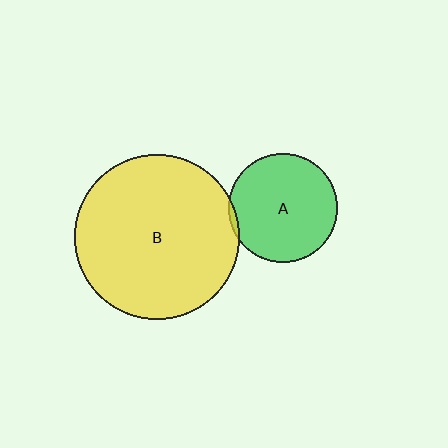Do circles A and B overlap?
Yes.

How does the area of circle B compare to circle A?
Approximately 2.3 times.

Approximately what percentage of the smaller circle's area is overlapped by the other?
Approximately 5%.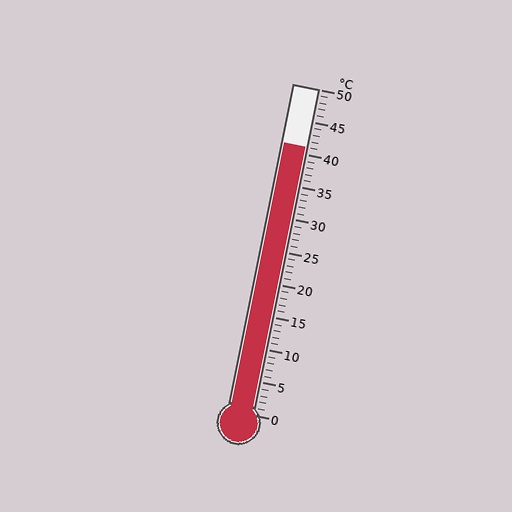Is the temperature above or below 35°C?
The temperature is above 35°C.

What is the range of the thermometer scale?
The thermometer scale ranges from 0°C to 50°C.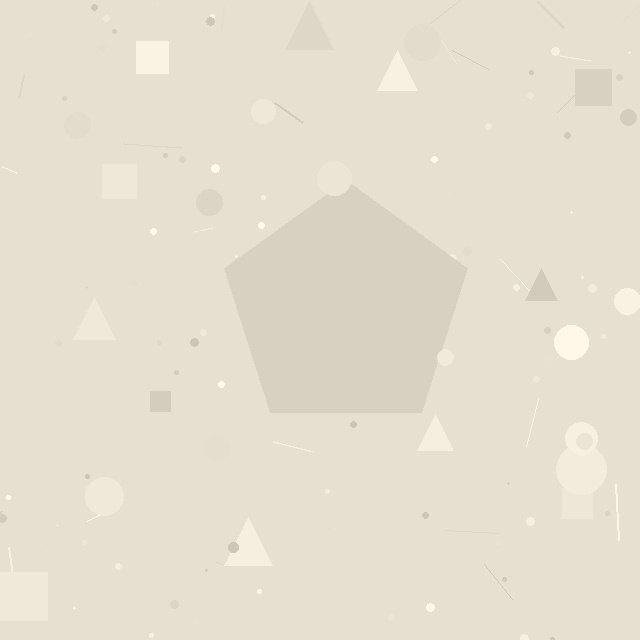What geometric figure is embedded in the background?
A pentagon is embedded in the background.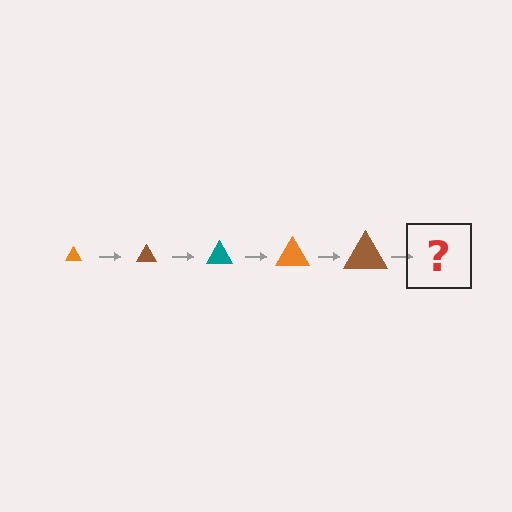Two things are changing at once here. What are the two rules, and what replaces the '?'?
The two rules are that the triangle grows larger each step and the color cycles through orange, brown, and teal. The '?' should be a teal triangle, larger than the previous one.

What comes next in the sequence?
The next element should be a teal triangle, larger than the previous one.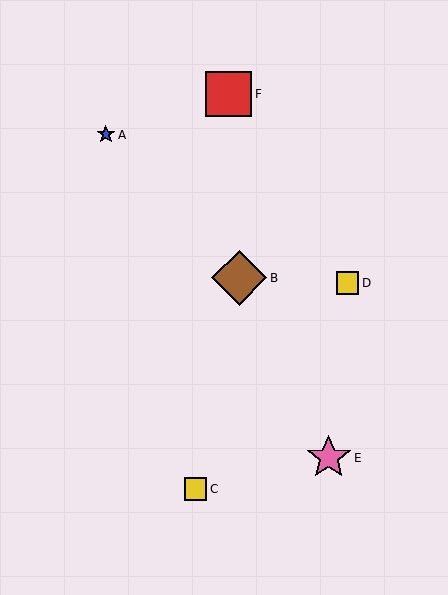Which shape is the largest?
The brown diamond (labeled B) is the largest.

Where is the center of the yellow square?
The center of the yellow square is at (348, 283).